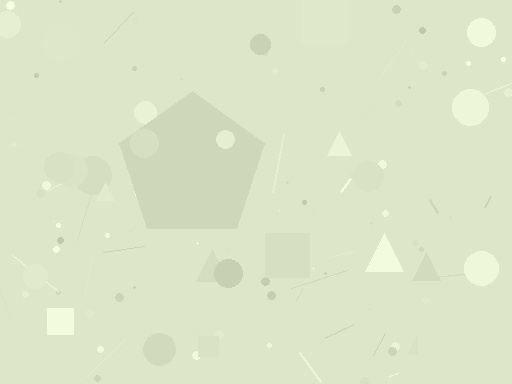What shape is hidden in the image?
A pentagon is hidden in the image.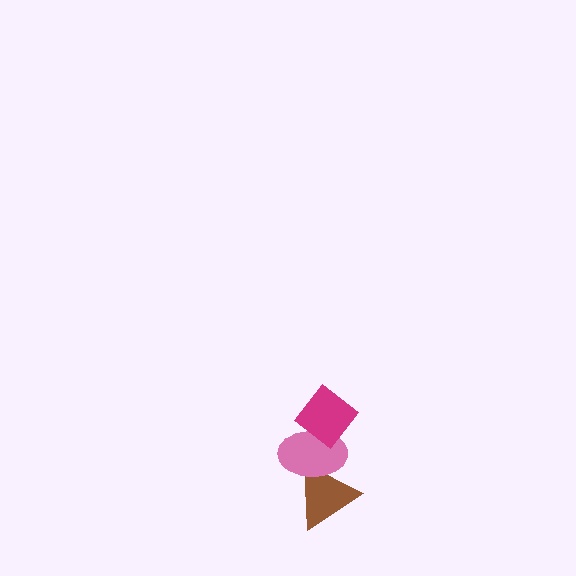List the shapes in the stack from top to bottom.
From top to bottom: the magenta diamond, the pink ellipse, the brown triangle.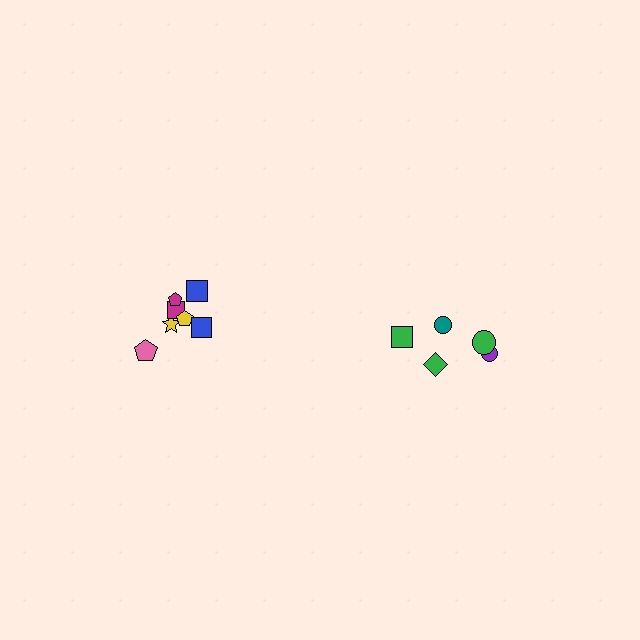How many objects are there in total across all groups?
There are 12 objects.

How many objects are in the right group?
There are 5 objects.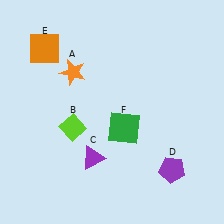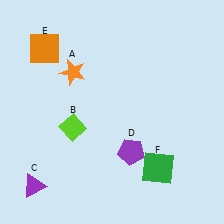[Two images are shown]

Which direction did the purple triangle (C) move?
The purple triangle (C) moved left.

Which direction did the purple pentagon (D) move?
The purple pentagon (D) moved left.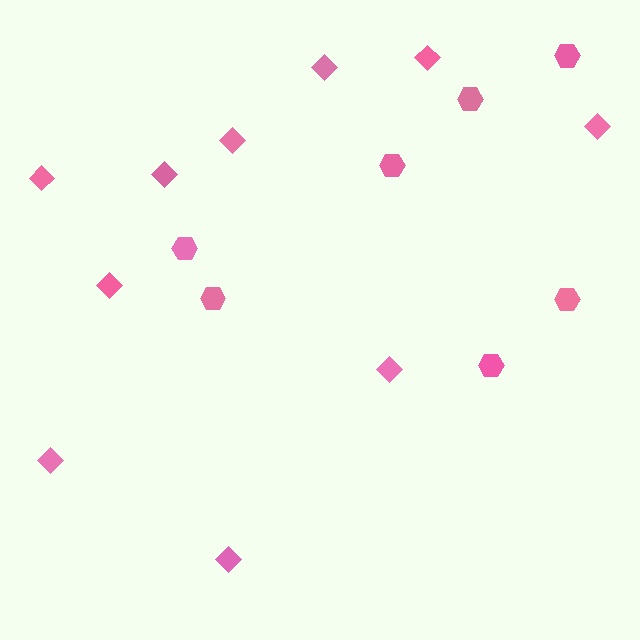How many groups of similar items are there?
There are 2 groups: one group of hexagons (7) and one group of diamonds (10).